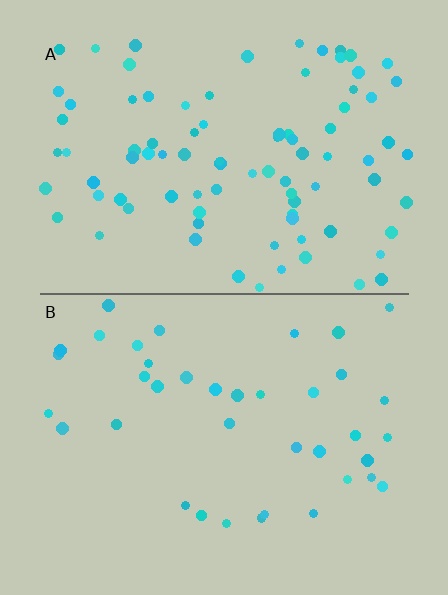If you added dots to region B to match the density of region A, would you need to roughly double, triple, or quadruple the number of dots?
Approximately double.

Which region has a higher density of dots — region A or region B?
A (the top).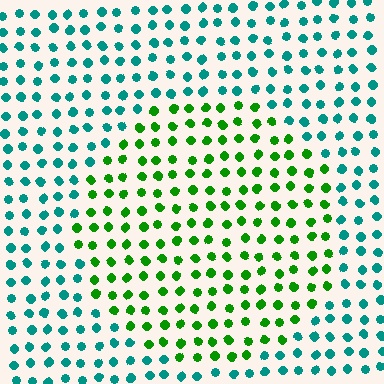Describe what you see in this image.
The image is filled with small teal elements in a uniform arrangement. A circle-shaped region is visible where the elements are tinted to a slightly different hue, forming a subtle color boundary.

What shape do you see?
I see a circle.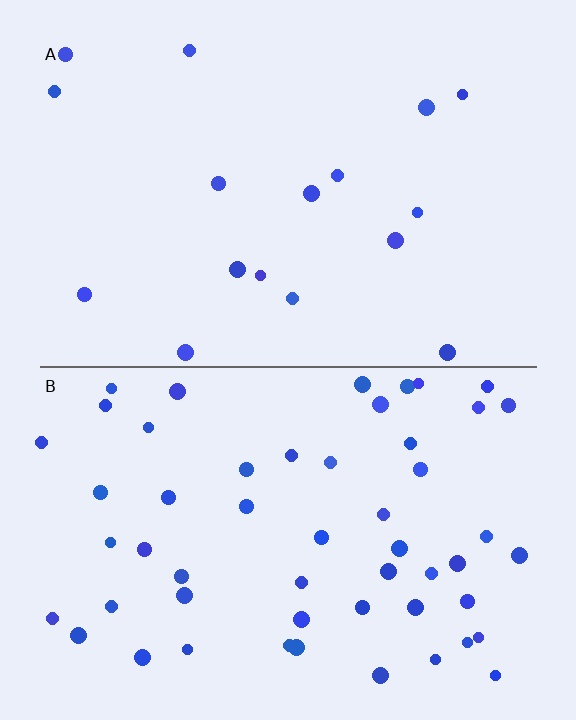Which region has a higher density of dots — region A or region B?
B (the bottom).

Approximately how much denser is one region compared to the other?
Approximately 3.2× — region B over region A.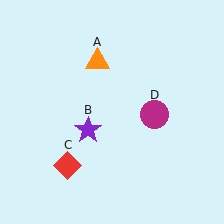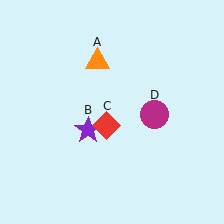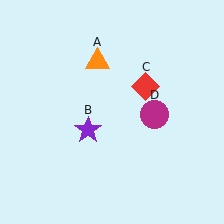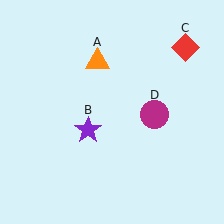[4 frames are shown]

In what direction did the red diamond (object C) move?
The red diamond (object C) moved up and to the right.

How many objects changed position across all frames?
1 object changed position: red diamond (object C).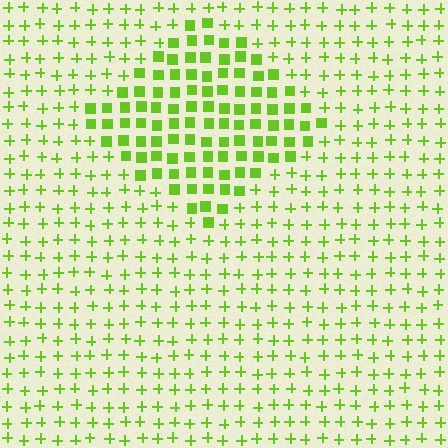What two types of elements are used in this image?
The image uses squares inside the diamond region and plus signs outside it.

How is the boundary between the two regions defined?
The boundary is defined by a change in element shape: squares inside vs. plus signs outside. All elements share the same color and spacing.